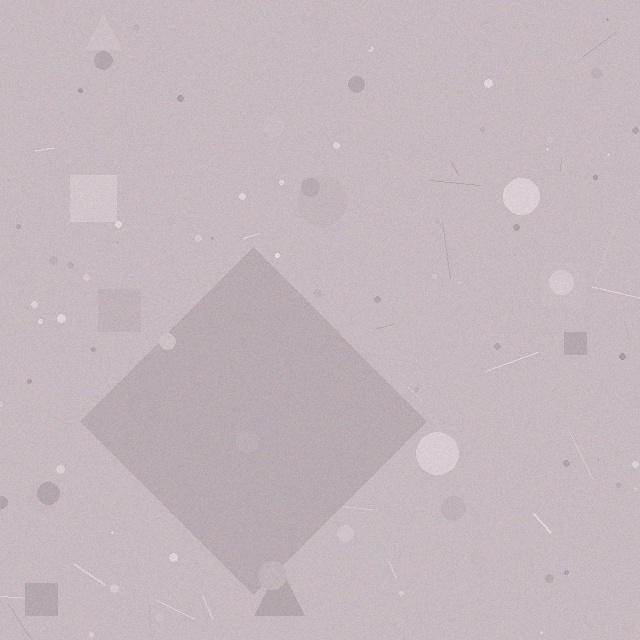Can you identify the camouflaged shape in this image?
The camouflaged shape is a diamond.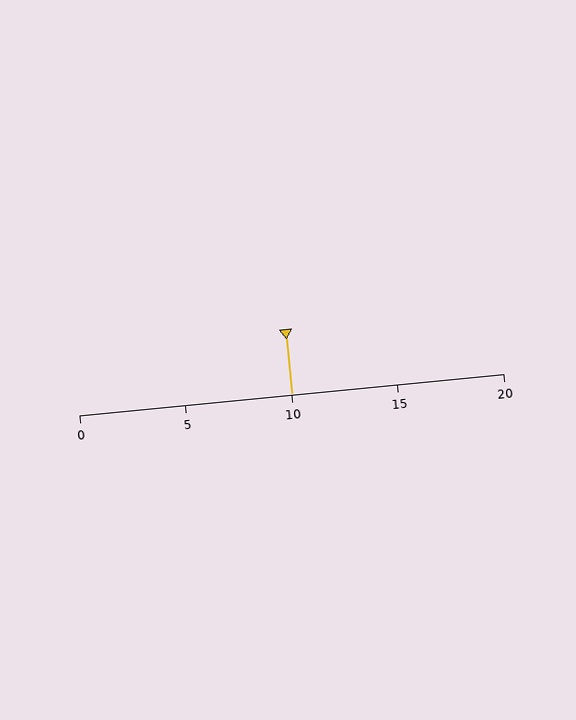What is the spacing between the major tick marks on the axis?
The major ticks are spaced 5 apart.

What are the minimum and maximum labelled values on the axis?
The axis runs from 0 to 20.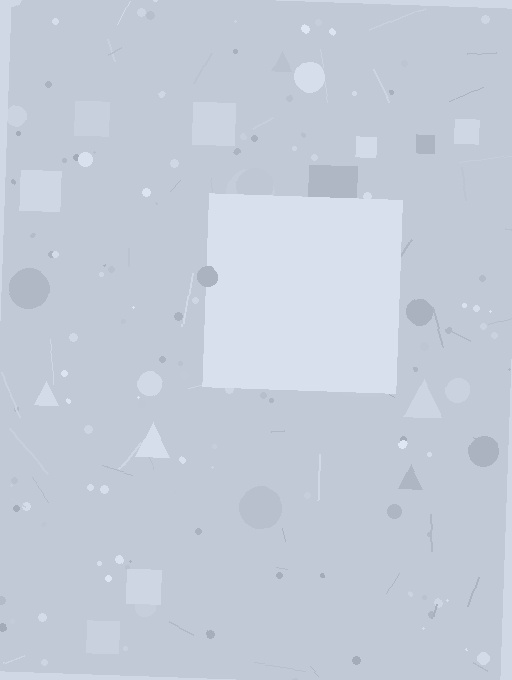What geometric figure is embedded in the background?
A square is embedded in the background.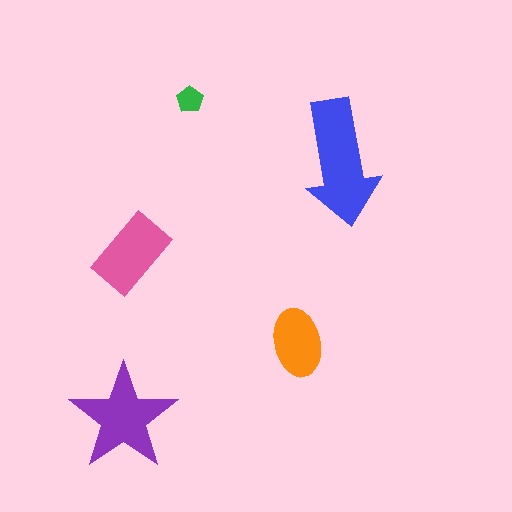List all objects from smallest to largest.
The green pentagon, the orange ellipse, the pink rectangle, the purple star, the blue arrow.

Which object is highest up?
The green pentagon is topmost.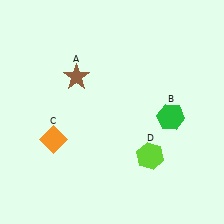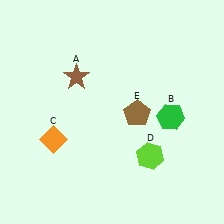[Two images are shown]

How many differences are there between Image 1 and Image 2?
There is 1 difference between the two images.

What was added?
A brown pentagon (E) was added in Image 2.